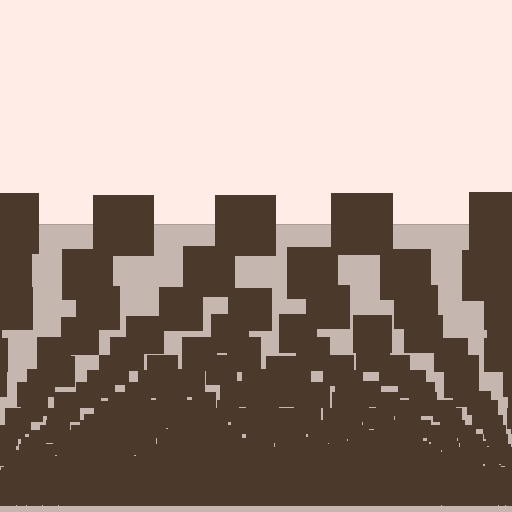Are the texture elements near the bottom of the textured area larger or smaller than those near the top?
Smaller. The gradient is inverted — elements near the bottom are smaller and denser.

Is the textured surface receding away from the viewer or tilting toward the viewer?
The surface appears to tilt toward the viewer. Texture elements get larger and sparser toward the top.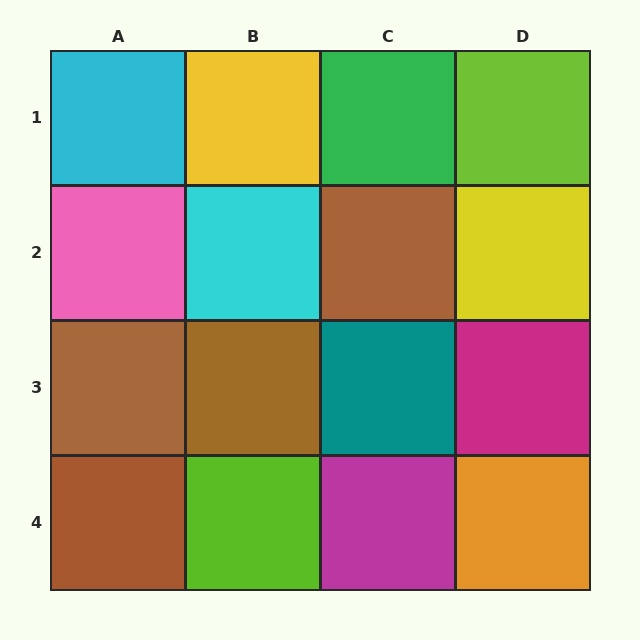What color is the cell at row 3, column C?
Teal.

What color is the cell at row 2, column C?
Brown.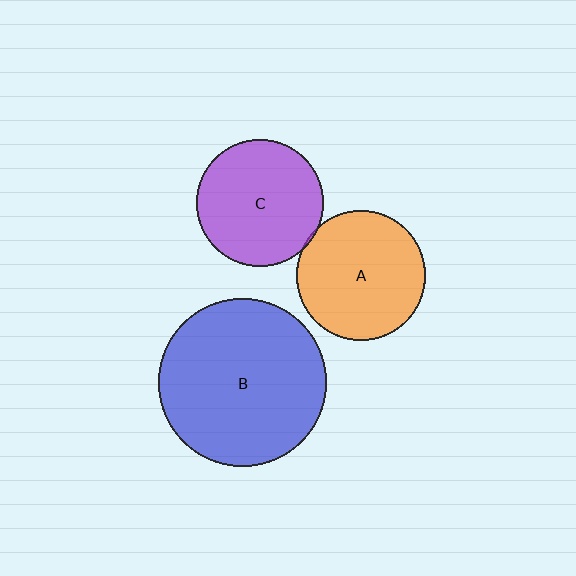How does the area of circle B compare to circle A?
Approximately 1.7 times.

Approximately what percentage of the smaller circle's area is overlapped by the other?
Approximately 5%.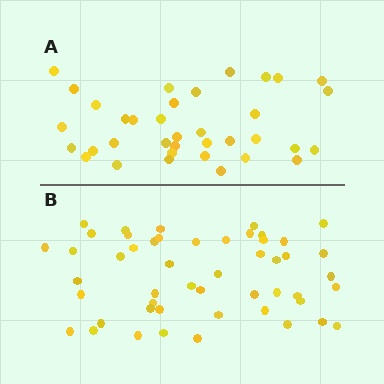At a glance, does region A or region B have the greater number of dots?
Region B (the bottom region) has more dots.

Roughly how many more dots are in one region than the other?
Region B has approximately 15 more dots than region A.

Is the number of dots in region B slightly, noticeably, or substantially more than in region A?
Region B has noticeably more, but not dramatically so. The ratio is roughly 1.4 to 1.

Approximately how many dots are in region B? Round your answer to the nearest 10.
About 50 dots.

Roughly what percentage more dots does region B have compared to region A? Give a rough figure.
About 40% more.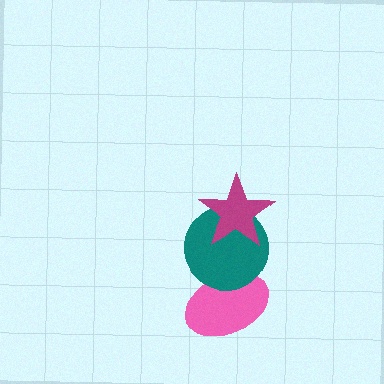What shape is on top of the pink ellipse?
The teal circle is on top of the pink ellipse.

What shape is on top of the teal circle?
The magenta star is on top of the teal circle.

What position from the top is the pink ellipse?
The pink ellipse is 3rd from the top.